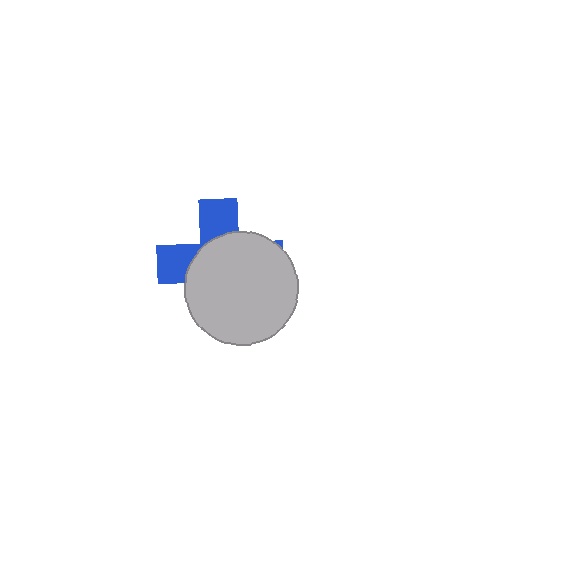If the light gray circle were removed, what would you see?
You would see the complete blue cross.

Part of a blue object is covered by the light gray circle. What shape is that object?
It is a cross.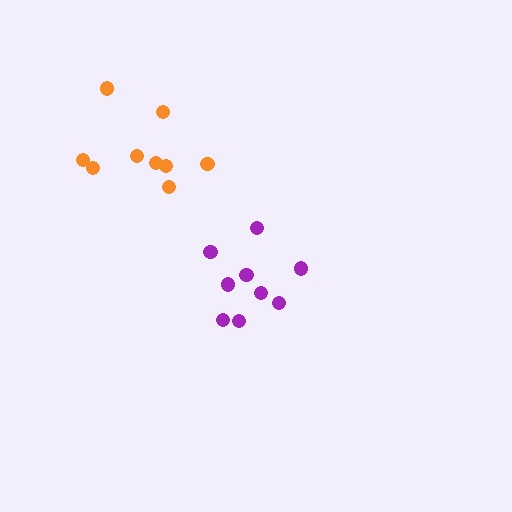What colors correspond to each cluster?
The clusters are colored: orange, purple.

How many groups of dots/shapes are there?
There are 2 groups.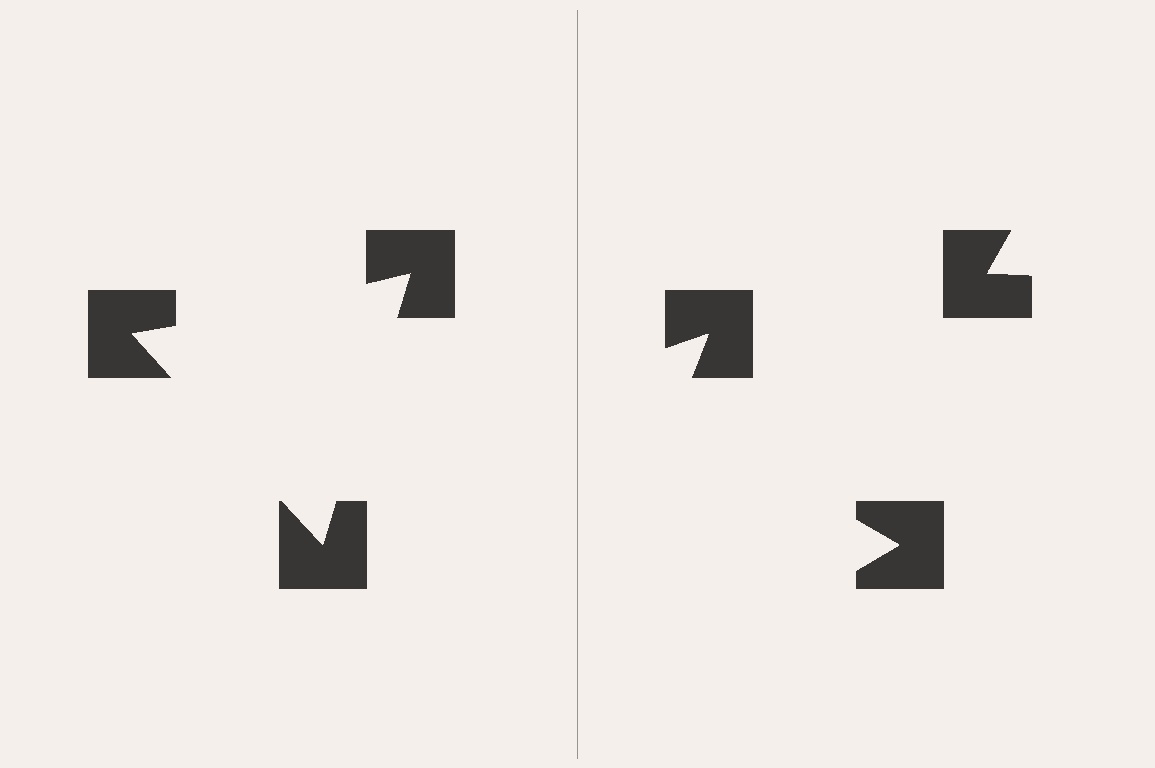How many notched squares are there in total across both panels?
6 — 3 on each side.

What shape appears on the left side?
An illusory triangle.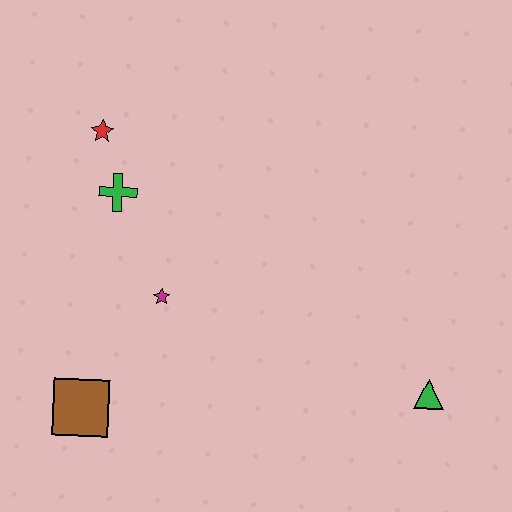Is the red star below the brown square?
No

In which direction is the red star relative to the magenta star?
The red star is above the magenta star.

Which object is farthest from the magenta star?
The green triangle is farthest from the magenta star.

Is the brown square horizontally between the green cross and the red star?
No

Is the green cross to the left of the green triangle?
Yes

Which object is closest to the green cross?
The red star is closest to the green cross.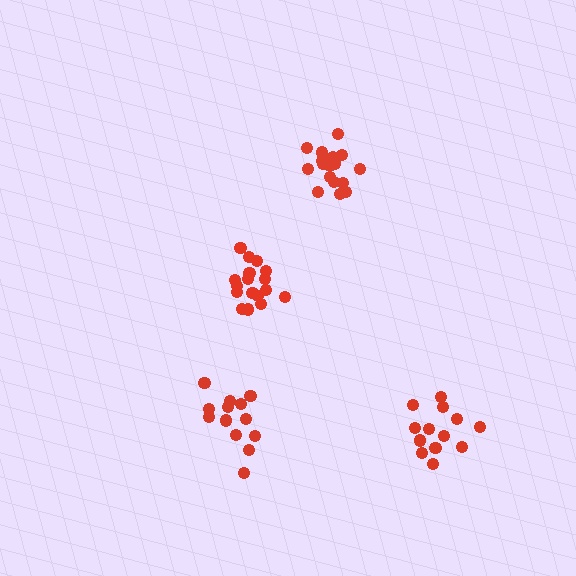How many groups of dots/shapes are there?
There are 4 groups.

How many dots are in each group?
Group 1: 18 dots, Group 2: 17 dots, Group 3: 13 dots, Group 4: 13 dots (61 total).